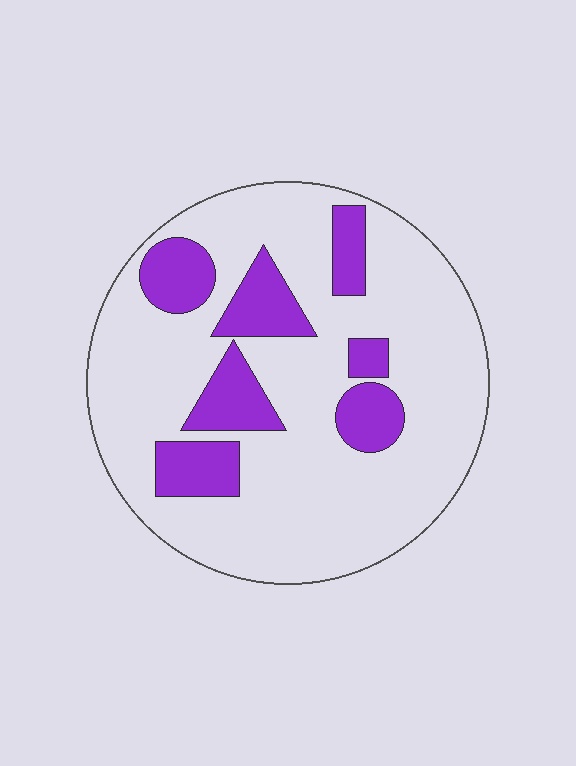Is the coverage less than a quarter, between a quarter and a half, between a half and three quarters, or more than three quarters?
Less than a quarter.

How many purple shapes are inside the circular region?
7.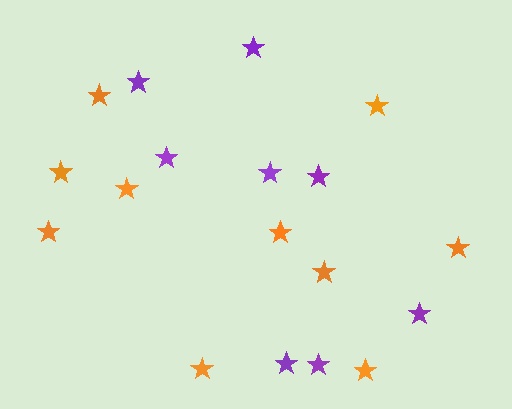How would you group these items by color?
There are 2 groups: one group of orange stars (10) and one group of purple stars (8).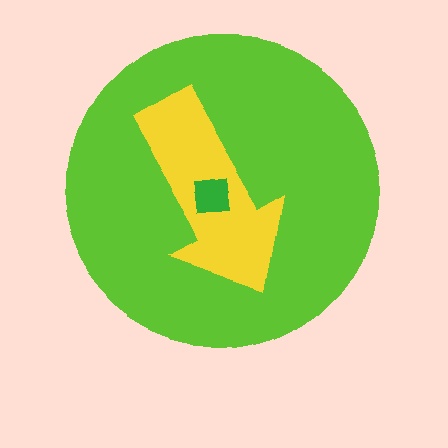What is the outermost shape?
The lime circle.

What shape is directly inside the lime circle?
The yellow arrow.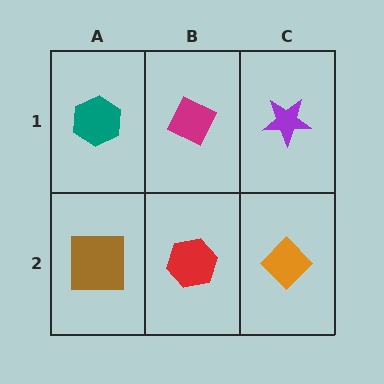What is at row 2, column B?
A red hexagon.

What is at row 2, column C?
An orange diamond.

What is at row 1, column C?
A purple star.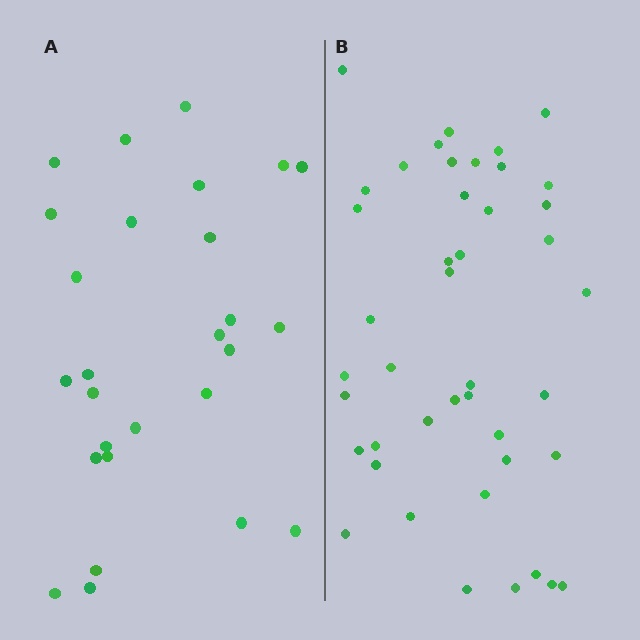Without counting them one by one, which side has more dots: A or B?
Region B (the right region) has more dots.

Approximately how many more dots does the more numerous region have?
Region B has approximately 15 more dots than region A.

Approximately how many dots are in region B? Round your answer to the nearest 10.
About 40 dots. (The exact count is 43, which rounds to 40.)